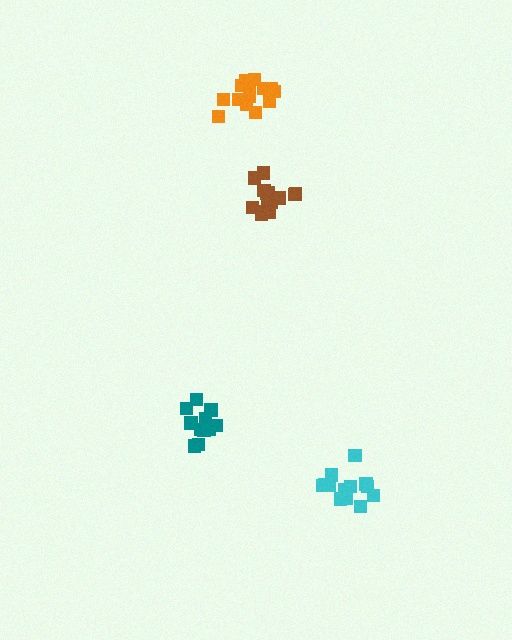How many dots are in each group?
Group 1: 14 dots, Group 2: 12 dots, Group 3: 13 dots, Group 4: 15 dots (54 total).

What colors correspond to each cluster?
The clusters are colored: orange, teal, cyan, brown.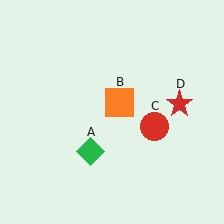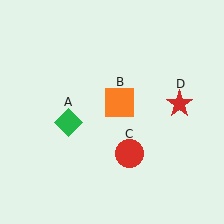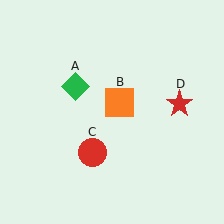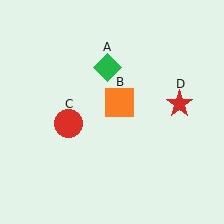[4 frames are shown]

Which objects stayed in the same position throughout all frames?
Orange square (object B) and red star (object D) remained stationary.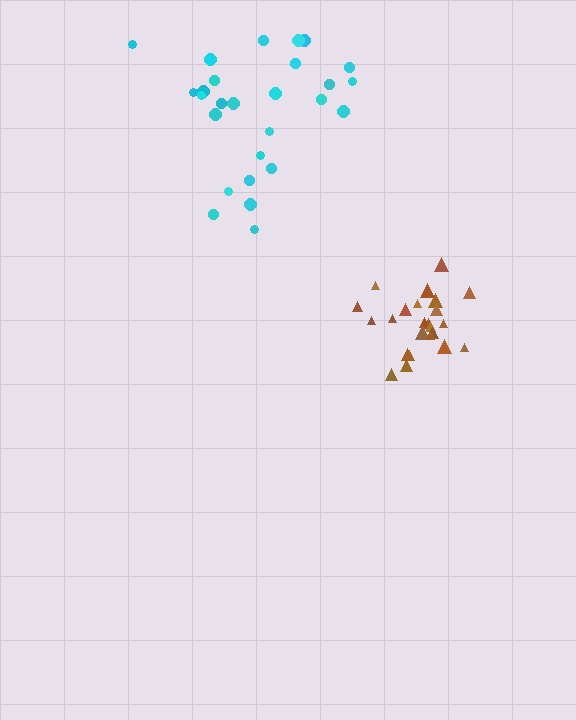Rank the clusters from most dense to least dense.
brown, cyan.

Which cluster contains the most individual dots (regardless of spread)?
Cyan (27).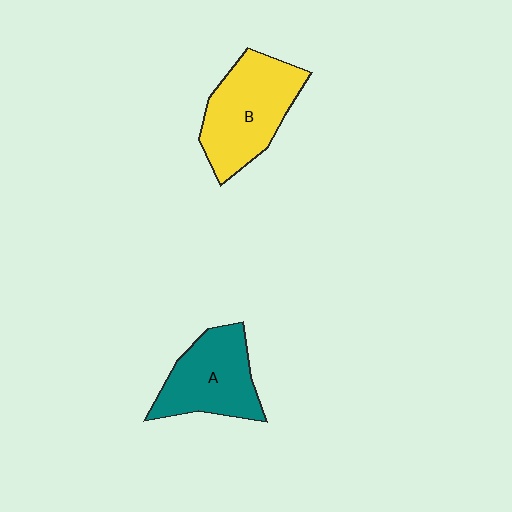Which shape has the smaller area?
Shape A (teal).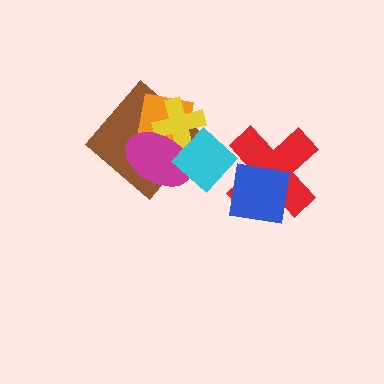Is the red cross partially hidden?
Yes, it is partially covered by another shape.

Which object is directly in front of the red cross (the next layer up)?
The blue square is directly in front of the red cross.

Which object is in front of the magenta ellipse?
The cyan diamond is in front of the magenta ellipse.